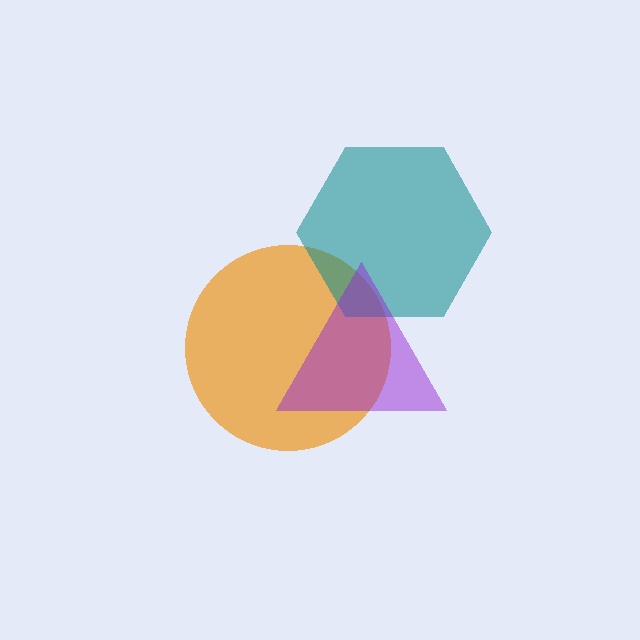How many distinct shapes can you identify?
There are 3 distinct shapes: an orange circle, a teal hexagon, a purple triangle.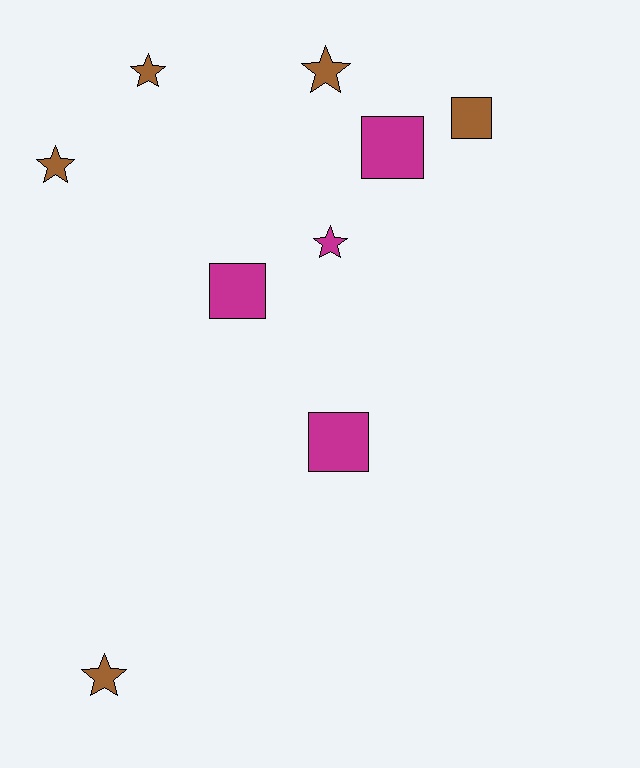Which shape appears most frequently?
Star, with 5 objects.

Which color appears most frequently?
Brown, with 5 objects.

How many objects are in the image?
There are 9 objects.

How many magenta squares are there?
There are 3 magenta squares.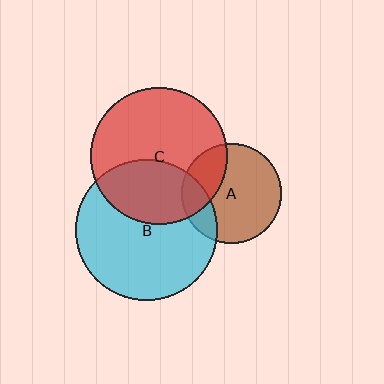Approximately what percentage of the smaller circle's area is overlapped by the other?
Approximately 25%.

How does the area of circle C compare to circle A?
Approximately 1.9 times.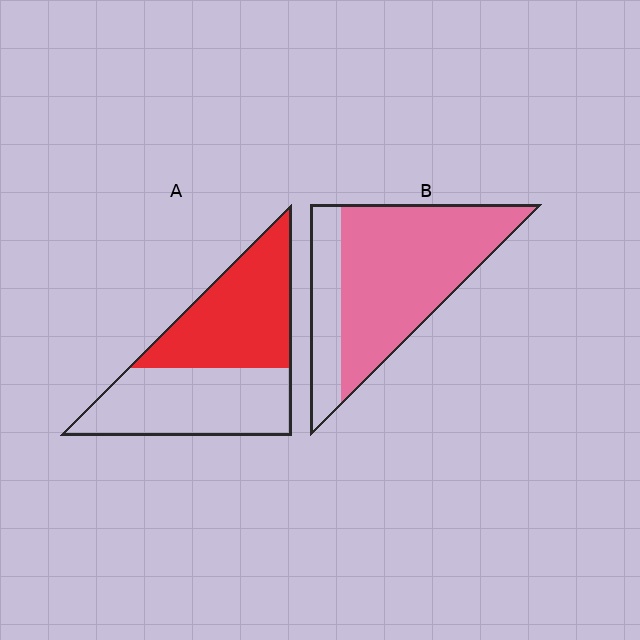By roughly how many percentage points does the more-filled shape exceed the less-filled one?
By roughly 25 percentage points (B over A).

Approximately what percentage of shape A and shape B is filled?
A is approximately 50% and B is approximately 75%.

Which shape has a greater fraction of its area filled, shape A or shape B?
Shape B.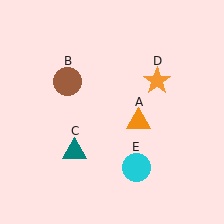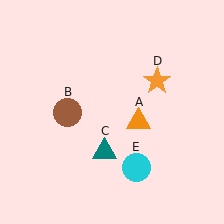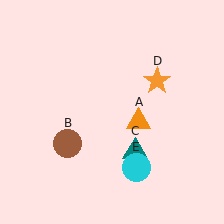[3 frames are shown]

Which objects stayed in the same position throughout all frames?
Orange triangle (object A) and orange star (object D) and cyan circle (object E) remained stationary.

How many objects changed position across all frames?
2 objects changed position: brown circle (object B), teal triangle (object C).